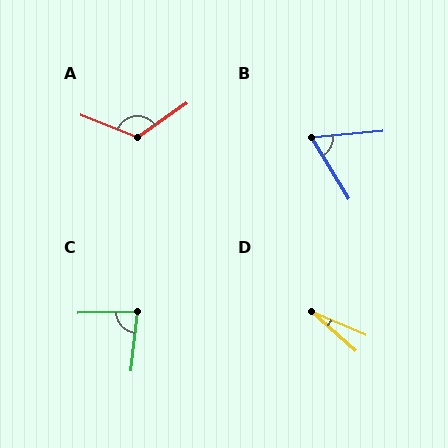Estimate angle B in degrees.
Approximately 64 degrees.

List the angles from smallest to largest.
D (18°), B (64°), C (82°), A (124°).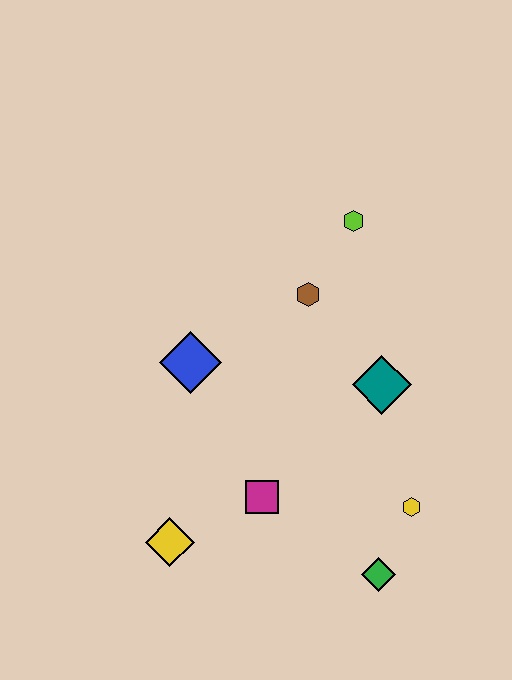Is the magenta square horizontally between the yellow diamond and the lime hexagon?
Yes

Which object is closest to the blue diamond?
The brown hexagon is closest to the blue diamond.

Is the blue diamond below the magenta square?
No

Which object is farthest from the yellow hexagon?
The lime hexagon is farthest from the yellow hexagon.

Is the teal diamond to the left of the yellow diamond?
No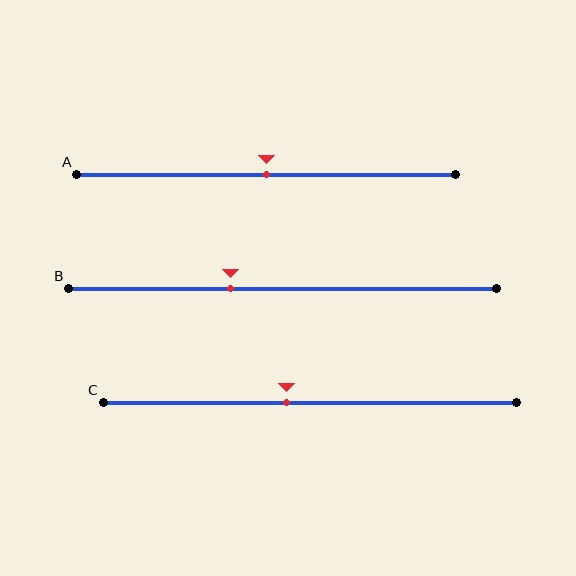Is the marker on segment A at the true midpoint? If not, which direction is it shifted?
Yes, the marker on segment A is at the true midpoint.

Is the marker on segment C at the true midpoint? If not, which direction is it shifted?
No, the marker on segment C is shifted to the left by about 6% of the segment length.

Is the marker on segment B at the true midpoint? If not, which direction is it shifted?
No, the marker on segment B is shifted to the left by about 12% of the segment length.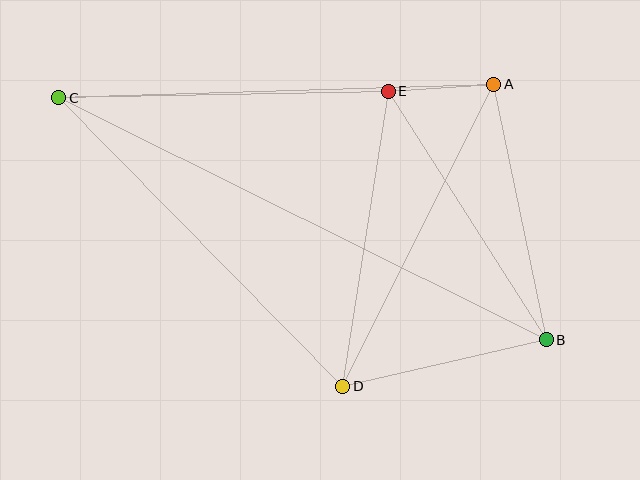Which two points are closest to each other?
Points A and E are closest to each other.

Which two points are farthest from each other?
Points B and C are farthest from each other.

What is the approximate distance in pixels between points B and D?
The distance between B and D is approximately 209 pixels.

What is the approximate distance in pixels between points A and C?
The distance between A and C is approximately 435 pixels.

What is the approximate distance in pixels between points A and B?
The distance between A and B is approximately 261 pixels.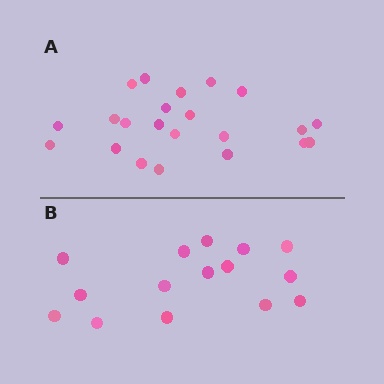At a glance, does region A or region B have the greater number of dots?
Region A (the top region) has more dots.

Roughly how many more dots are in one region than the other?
Region A has roughly 8 or so more dots than region B.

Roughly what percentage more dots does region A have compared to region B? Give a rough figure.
About 45% more.